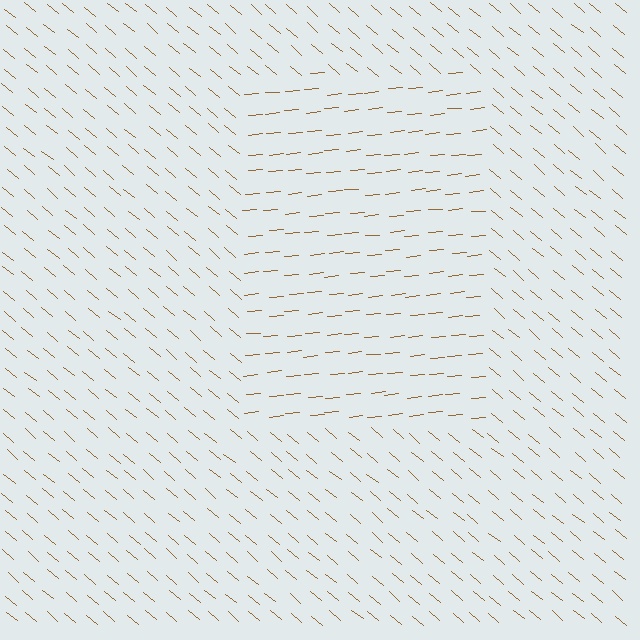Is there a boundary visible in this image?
Yes, there is a texture boundary formed by a change in line orientation.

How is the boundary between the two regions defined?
The boundary is defined purely by a change in line orientation (approximately 45 degrees difference). All lines are the same color and thickness.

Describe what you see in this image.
The image is filled with small brown line segments. A rectangle region in the image has lines oriented differently from the surrounding lines, creating a visible texture boundary.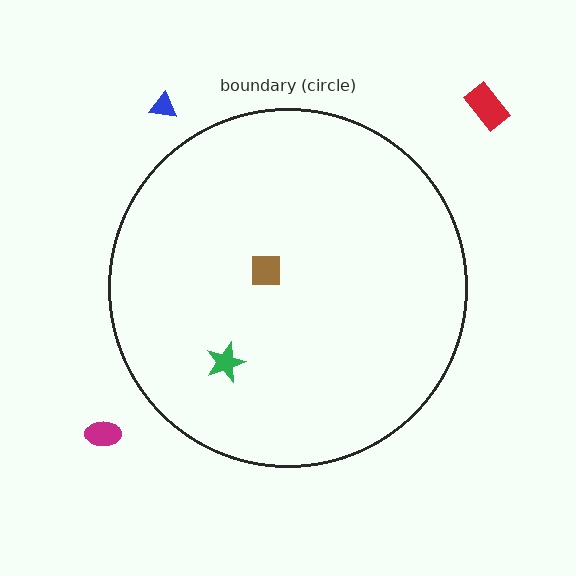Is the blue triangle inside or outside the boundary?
Outside.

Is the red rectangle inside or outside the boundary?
Outside.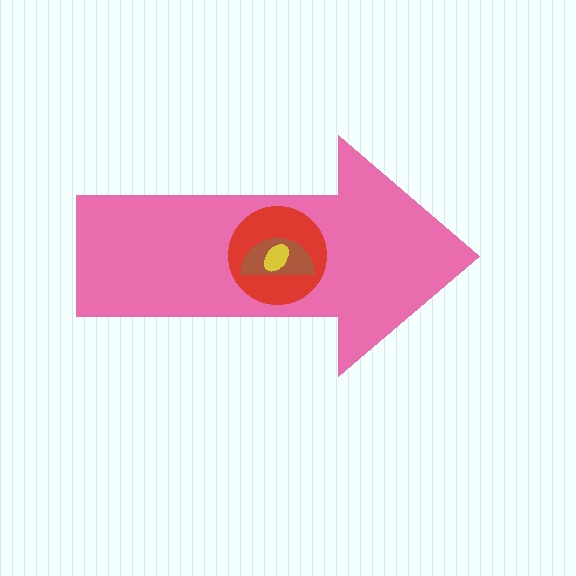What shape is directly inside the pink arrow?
The red circle.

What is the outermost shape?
The pink arrow.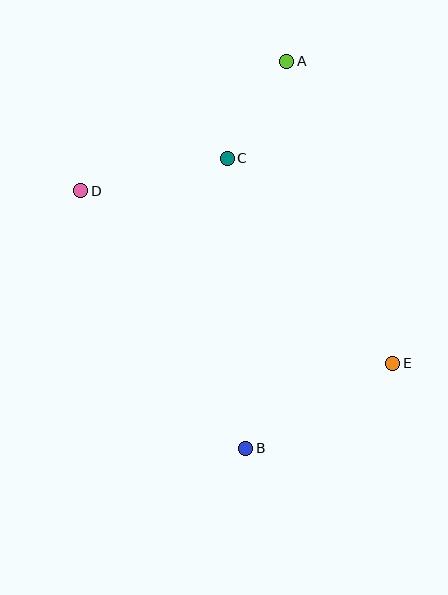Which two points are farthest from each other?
Points A and B are farthest from each other.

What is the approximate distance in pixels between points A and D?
The distance between A and D is approximately 243 pixels.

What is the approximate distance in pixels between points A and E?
The distance between A and E is approximately 320 pixels.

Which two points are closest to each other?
Points A and C are closest to each other.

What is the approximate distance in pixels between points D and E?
The distance between D and E is approximately 356 pixels.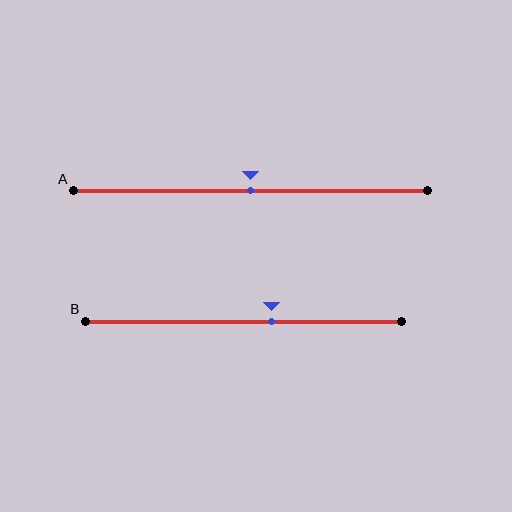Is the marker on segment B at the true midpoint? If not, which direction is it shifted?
No, the marker on segment B is shifted to the right by about 9% of the segment length.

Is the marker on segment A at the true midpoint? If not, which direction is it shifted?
Yes, the marker on segment A is at the true midpoint.